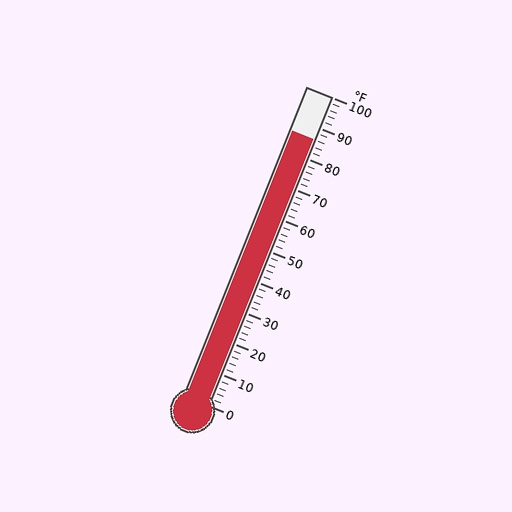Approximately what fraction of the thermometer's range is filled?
The thermometer is filled to approximately 85% of its range.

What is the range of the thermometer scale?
The thermometer scale ranges from 0°F to 100°F.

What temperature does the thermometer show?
The thermometer shows approximately 86°F.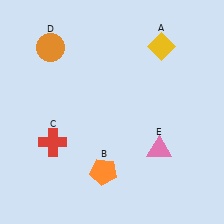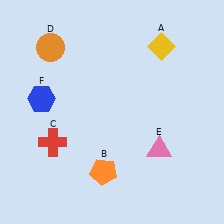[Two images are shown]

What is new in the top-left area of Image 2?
A blue hexagon (F) was added in the top-left area of Image 2.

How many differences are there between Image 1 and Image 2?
There is 1 difference between the two images.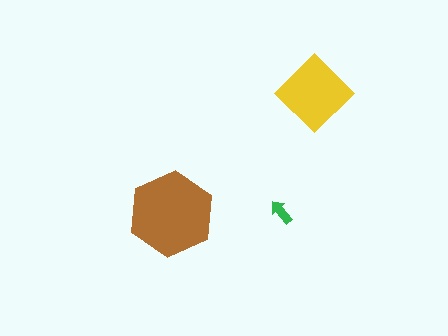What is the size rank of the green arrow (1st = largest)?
3rd.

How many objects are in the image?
There are 3 objects in the image.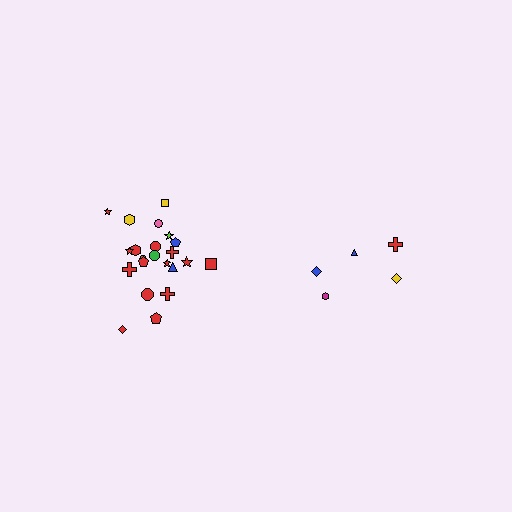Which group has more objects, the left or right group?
The left group.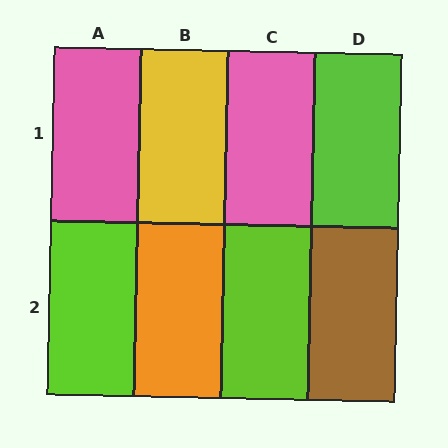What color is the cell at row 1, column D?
Lime.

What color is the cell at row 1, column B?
Yellow.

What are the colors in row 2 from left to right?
Lime, orange, lime, brown.